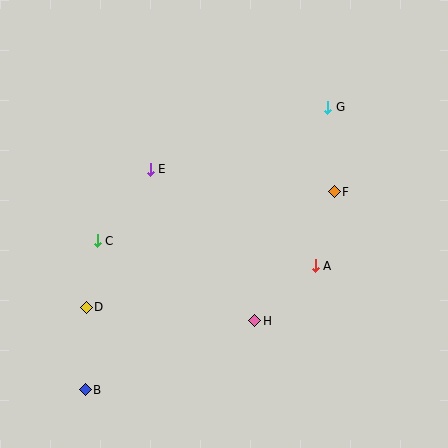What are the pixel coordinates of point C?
Point C is at (97, 241).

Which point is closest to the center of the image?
Point E at (150, 169) is closest to the center.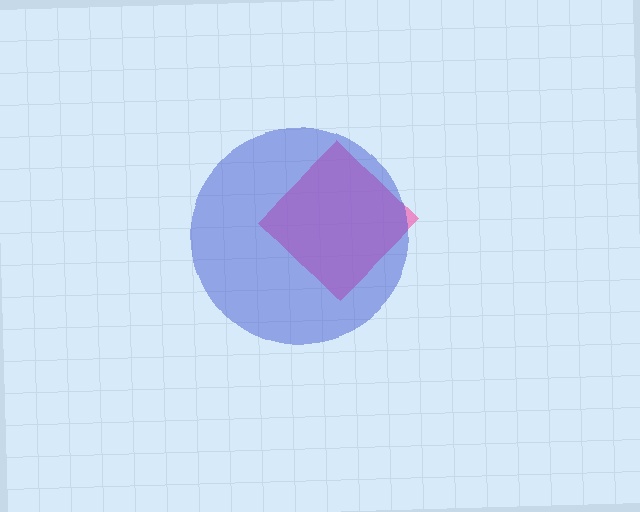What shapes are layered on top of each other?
The layered shapes are: a pink diamond, a blue circle.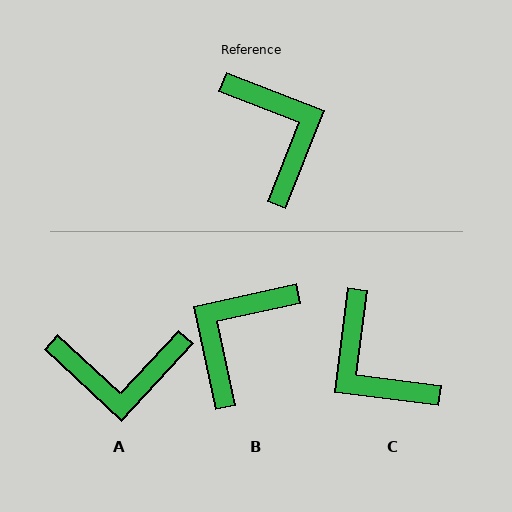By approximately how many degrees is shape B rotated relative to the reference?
Approximately 124 degrees counter-clockwise.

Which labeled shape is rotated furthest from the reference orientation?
C, about 166 degrees away.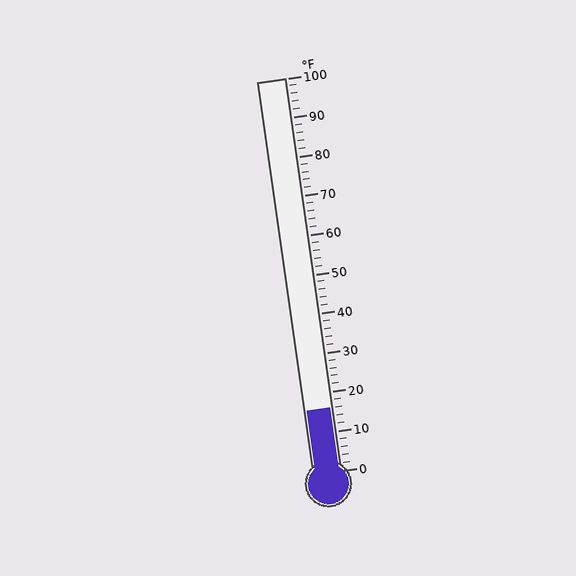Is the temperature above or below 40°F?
The temperature is below 40°F.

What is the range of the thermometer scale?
The thermometer scale ranges from 0°F to 100°F.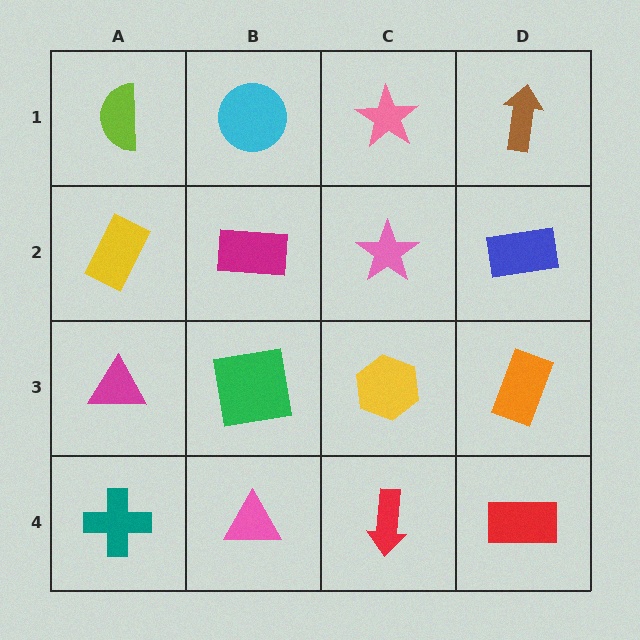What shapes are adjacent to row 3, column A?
A yellow rectangle (row 2, column A), a teal cross (row 4, column A), a green square (row 3, column B).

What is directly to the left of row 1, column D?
A pink star.